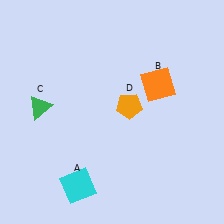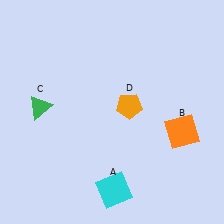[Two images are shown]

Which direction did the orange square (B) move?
The orange square (B) moved down.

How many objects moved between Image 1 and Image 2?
2 objects moved between the two images.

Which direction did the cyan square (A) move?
The cyan square (A) moved right.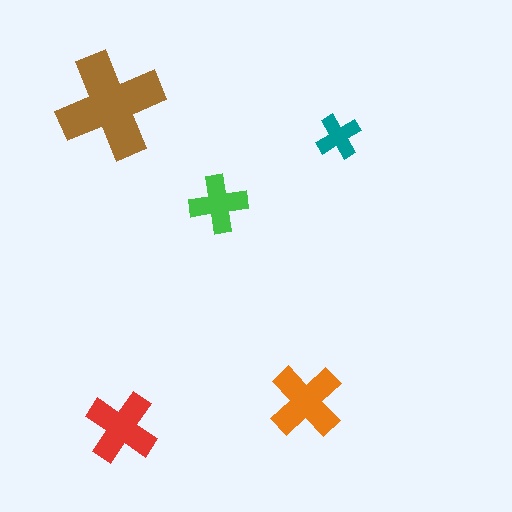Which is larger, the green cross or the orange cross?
The orange one.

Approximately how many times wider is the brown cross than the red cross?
About 1.5 times wider.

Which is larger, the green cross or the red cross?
The red one.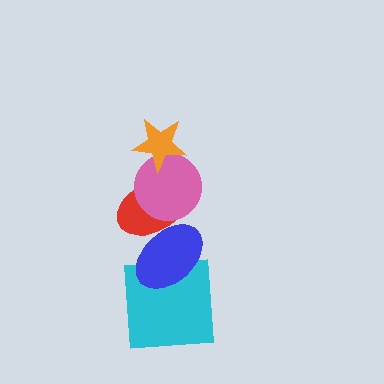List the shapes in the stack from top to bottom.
From top to bottom: the orange star, the pink circle, the red ellipse, the blue ellipse, the cyan square.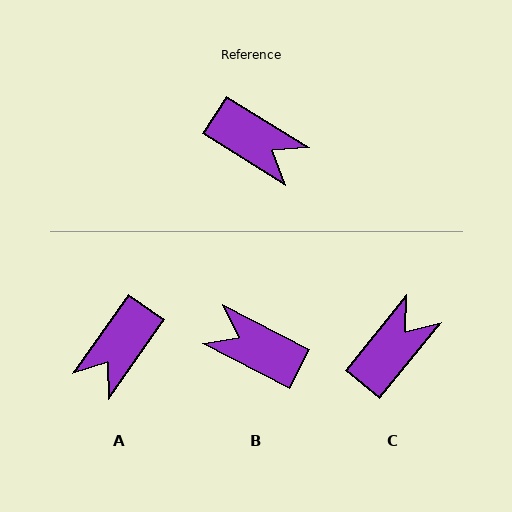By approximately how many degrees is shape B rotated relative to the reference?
Approximately 176 degrees clockwise.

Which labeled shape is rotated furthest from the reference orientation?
B, about 176 degrees away.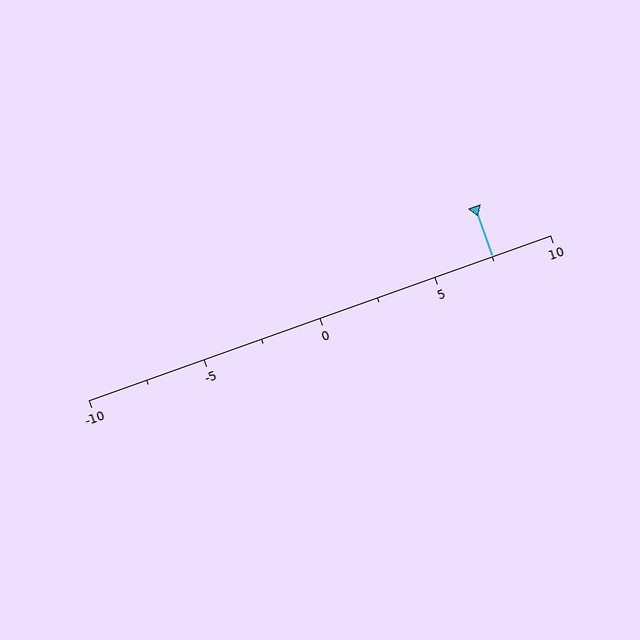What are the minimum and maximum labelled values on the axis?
The axis runs from -10 to 10.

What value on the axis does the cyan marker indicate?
The marker indicates approximately 7.5.